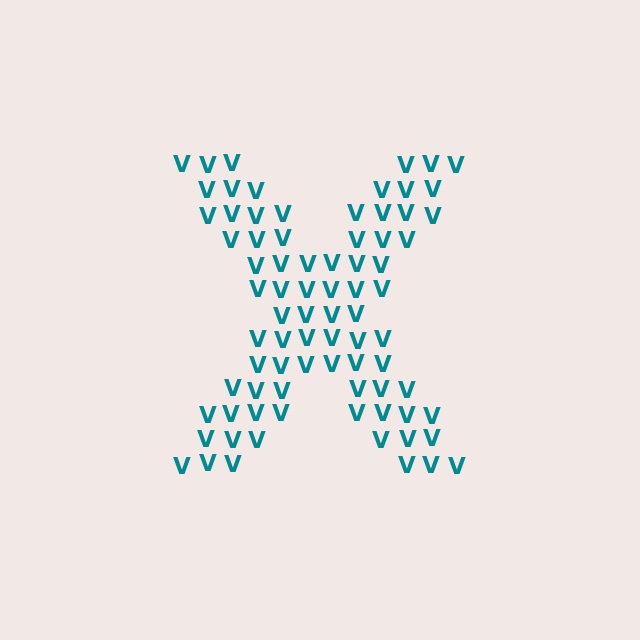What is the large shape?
The large shape is the letter X.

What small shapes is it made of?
It is made of small letter V's.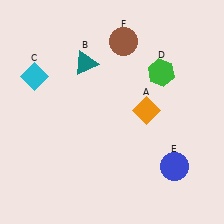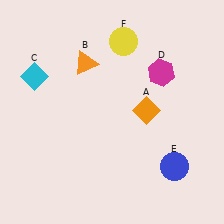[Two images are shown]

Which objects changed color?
B changed from teal to orange. D changed from green to magenta. F changed from brown to yellow.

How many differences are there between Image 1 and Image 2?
There are 3 differences between the two images.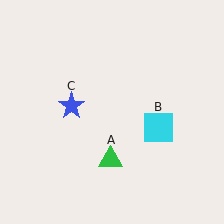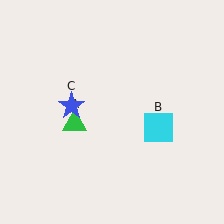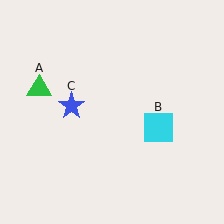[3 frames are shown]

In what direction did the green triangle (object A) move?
The green triangle (object A) moved up and to the left.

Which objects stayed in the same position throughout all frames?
Cyan square (object B) and blue star (object C) remained stationary.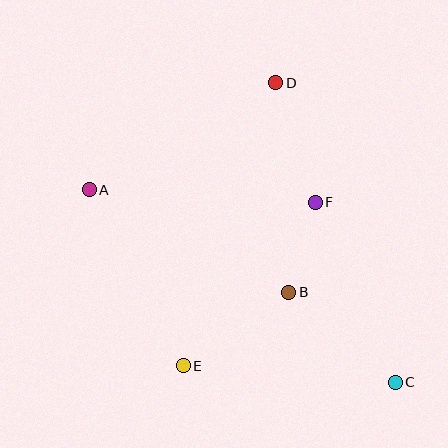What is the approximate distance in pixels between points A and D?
The distance between A and D is approximately 215 pixels.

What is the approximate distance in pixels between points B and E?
The distance between B and E is approximately 129 pixels.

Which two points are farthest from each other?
Points A and C are farthest from each other.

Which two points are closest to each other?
Points B and F are closest to each other.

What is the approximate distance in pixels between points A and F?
The distance between A and F is approximately 227 pixels.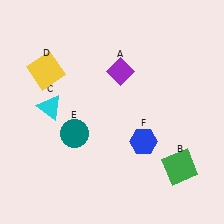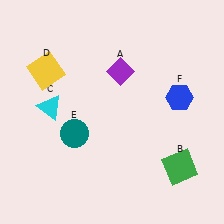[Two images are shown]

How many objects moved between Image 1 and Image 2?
1 object moved between the two images.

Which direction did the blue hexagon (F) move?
The blue hexagon (F) moved up.